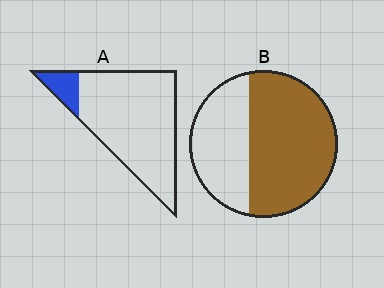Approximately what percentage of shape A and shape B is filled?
A is approximately 10% and B is approximately 60%.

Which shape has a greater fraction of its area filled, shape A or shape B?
Shape B.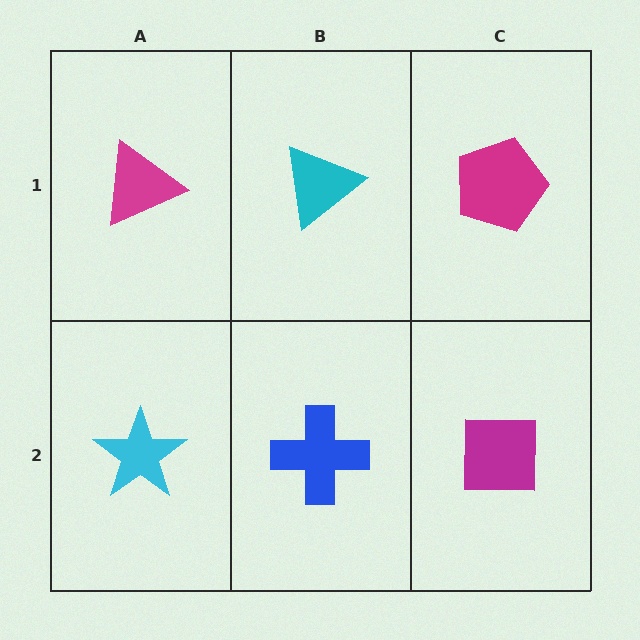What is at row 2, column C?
A magenta square.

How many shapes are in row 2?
3 shapes.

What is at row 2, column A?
A cyan star.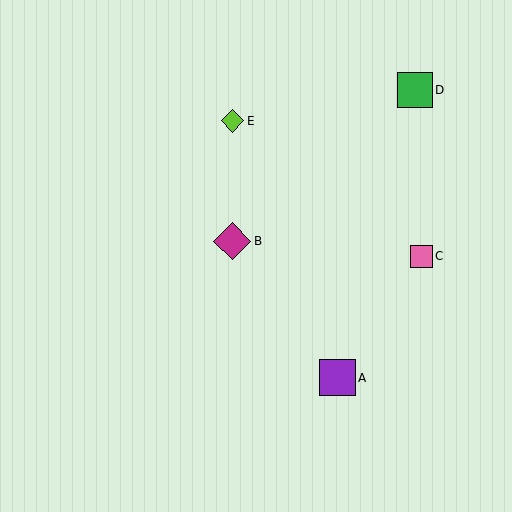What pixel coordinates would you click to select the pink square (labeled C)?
Click at (421, 256) to select the pink square C.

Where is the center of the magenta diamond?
The center of the magenta diamond is at (232, 241).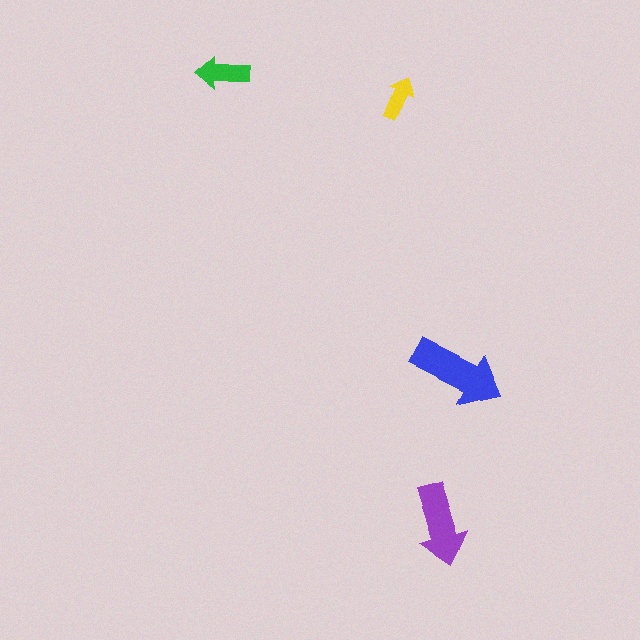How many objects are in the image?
There are 4 objects in the image.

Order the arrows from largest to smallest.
the blue one, the purple one, the green one, the yellow one.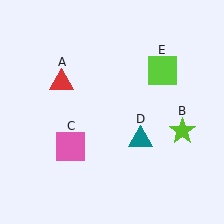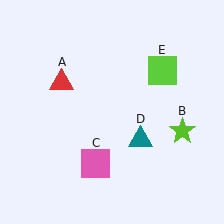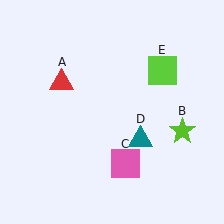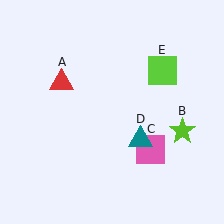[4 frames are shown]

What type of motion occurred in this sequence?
The pink square (object C) rotated counterclockwise around the center of the scene.